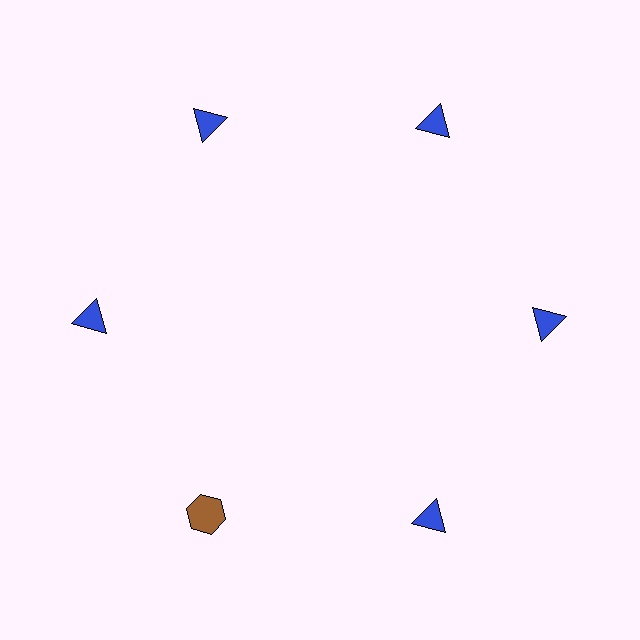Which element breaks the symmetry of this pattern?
The brown hexagon at roughly the 7 o'clock position breaks the symmetry. All other shapes are blue triangles.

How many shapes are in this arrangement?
There are 6 shapes arranged in a ring pattern.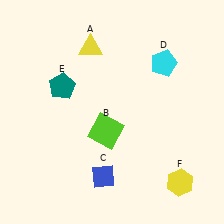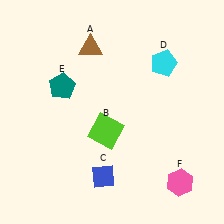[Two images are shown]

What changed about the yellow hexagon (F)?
In Image 1, F is yellow. In Image 2, it changed to pink.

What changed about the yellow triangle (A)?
In Image 1, A is yellow. In Image 2, it changed to brown.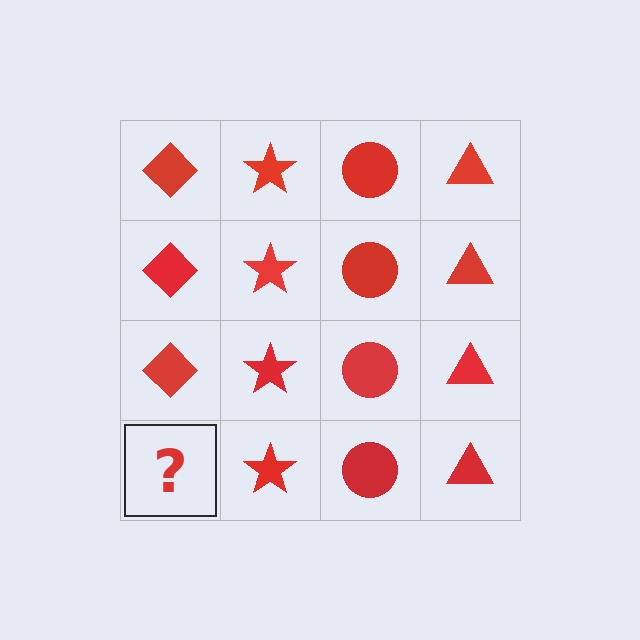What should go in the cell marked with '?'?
The missing cell should contain a red diamond.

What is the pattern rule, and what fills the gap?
The rule is that each column has a consistent shape. The gap should be filled with a red diamond.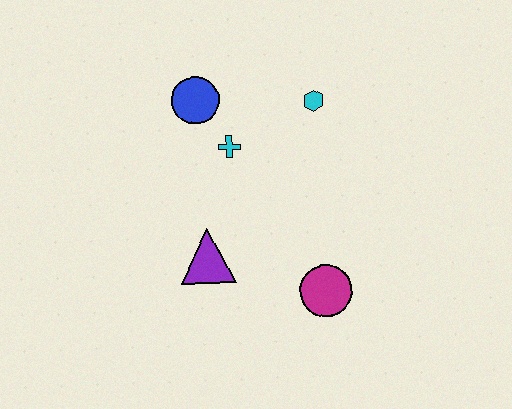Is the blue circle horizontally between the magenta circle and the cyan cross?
No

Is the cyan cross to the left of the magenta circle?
Yes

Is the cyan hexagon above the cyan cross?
Yes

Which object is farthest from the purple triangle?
The cyan hexagon is farthest from the purple triangle.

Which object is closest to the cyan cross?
The blue circle is closest to the cyan cross.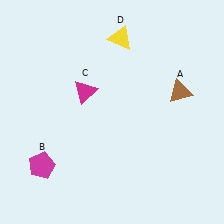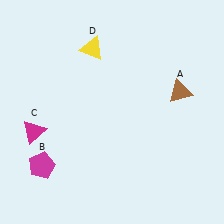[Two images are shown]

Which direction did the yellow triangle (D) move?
The yellow triangle (D) moved left.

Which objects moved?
The objects that moved are: the magenta triangle (C), the yellow triangle (D).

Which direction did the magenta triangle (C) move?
The magenta triangle (C) moved left.